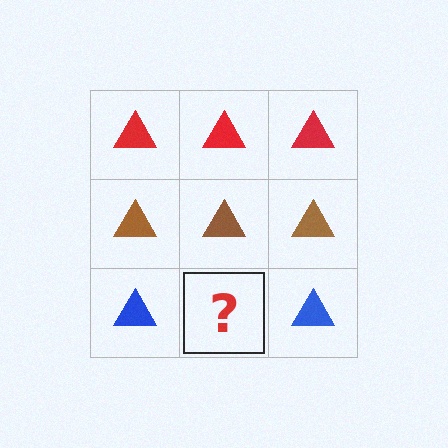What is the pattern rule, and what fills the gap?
The rule is that each row has a consistent color. The gap should be filled with a blue triangle.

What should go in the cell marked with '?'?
The missing cell should contain a blue triangle.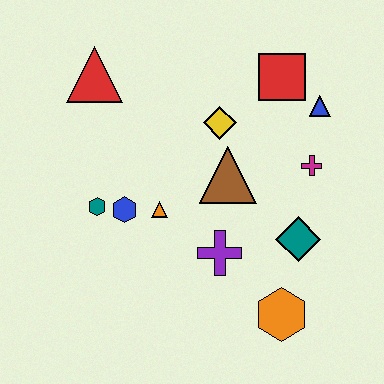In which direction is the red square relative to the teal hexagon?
The red square is to the right of the teal hexagon.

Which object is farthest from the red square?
The orange hexagon is farthest from the red square.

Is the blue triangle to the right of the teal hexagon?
Yes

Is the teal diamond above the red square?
No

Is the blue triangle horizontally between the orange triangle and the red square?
No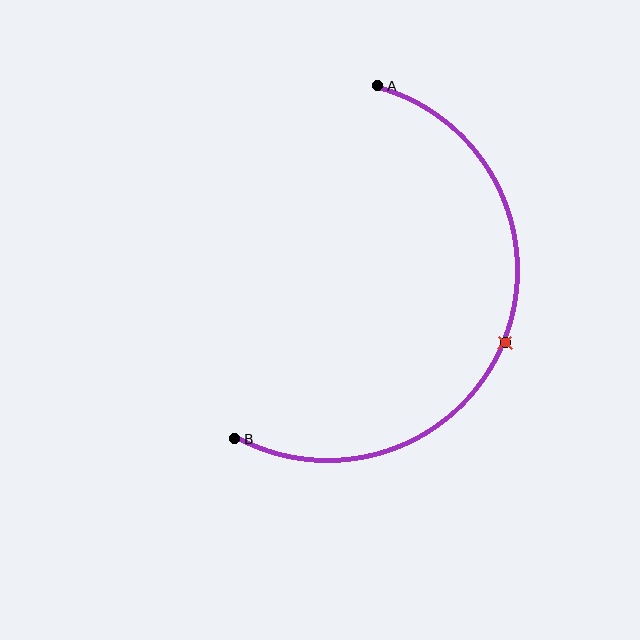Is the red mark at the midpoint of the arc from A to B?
Yes. The red mark lies on the arc at equal arc-length from both A and B — it is the arc midpoint.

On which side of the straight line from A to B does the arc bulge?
The arc bulges to the right of the straight line connecting A and B.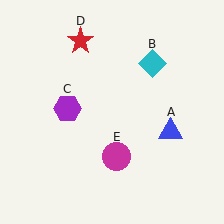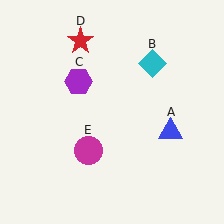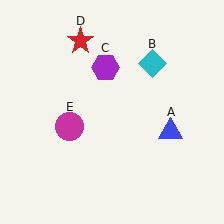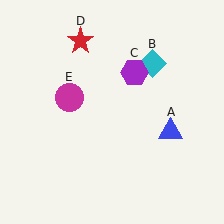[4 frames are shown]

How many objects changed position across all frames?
2 objects changed position: purple hexagon (object C), magenta circle (object E).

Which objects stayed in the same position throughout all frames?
Blue triangle (object A) and cyan diamond (object B) and red star (object D) remained stationary.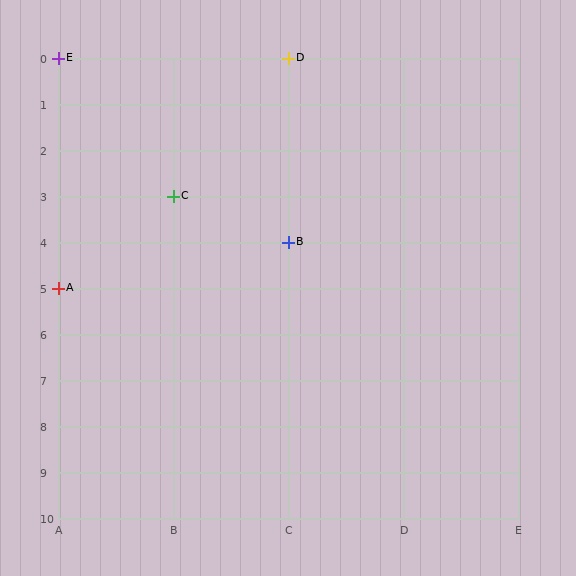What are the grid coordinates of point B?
Point B is at grid coordinates (C, 4).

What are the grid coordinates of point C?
Point C is at grid coordinates (B, 3).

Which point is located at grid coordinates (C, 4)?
Point B is at (C, 4).